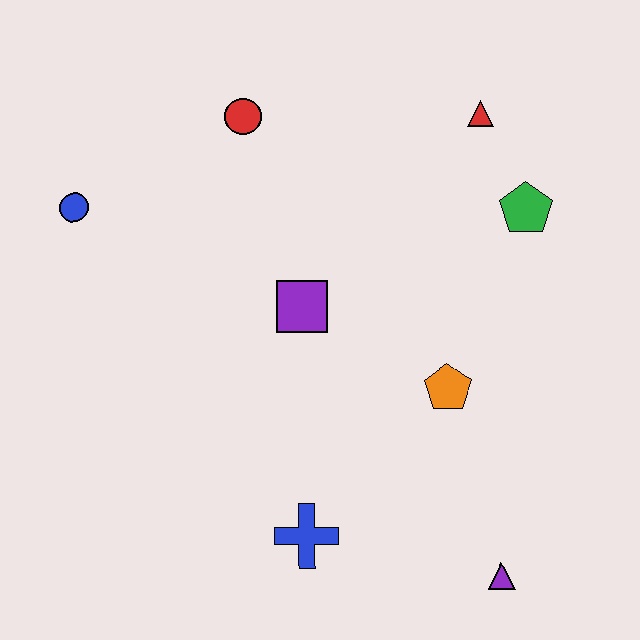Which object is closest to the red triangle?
The green pentagon is closest to the red triangle.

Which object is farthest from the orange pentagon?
The blue circle is farthest from the orange pentagon.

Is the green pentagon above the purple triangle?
Yes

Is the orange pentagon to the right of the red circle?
Yes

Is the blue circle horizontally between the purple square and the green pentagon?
No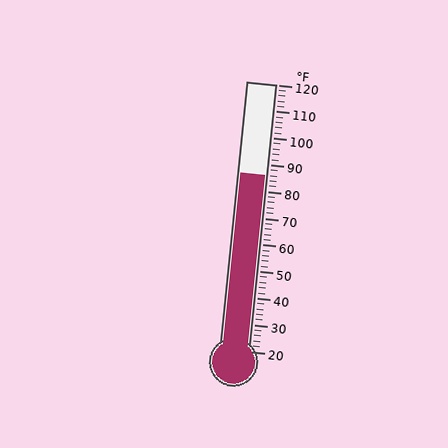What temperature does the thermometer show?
The thermometer shows approximately 86°F.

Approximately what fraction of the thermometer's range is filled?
The thermometer is filled to approximately 65% of its range.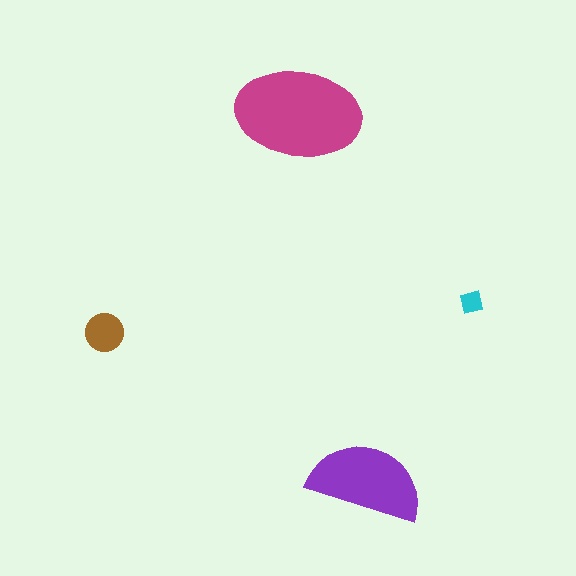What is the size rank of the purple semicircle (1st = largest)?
2nd.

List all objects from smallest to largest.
The cyan square, the brown circle, the purple semicircle, the magenta ellipse.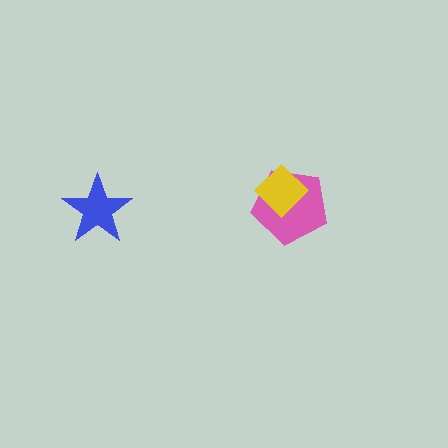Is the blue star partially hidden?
No, no other shape covers it.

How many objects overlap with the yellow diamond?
1 object overlaps with the yellow diamond.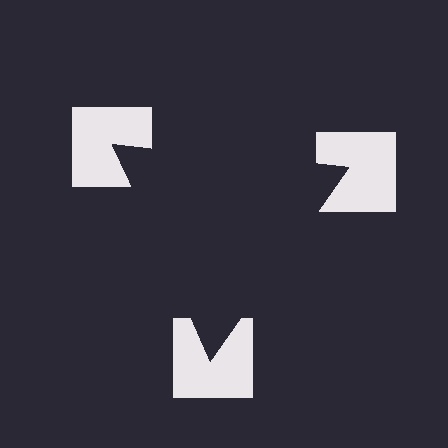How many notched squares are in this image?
There are 3 — one at each vertex of the illusory triangle.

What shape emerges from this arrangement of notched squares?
An illusory triangle — its edges are inferred from the aligned wedge cuts in the notched squares, not physically drawn.